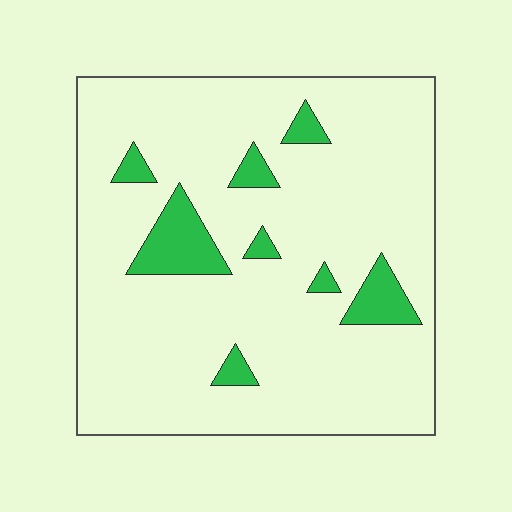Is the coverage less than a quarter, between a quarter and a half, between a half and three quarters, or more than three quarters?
Less than a quarter.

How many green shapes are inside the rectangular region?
8.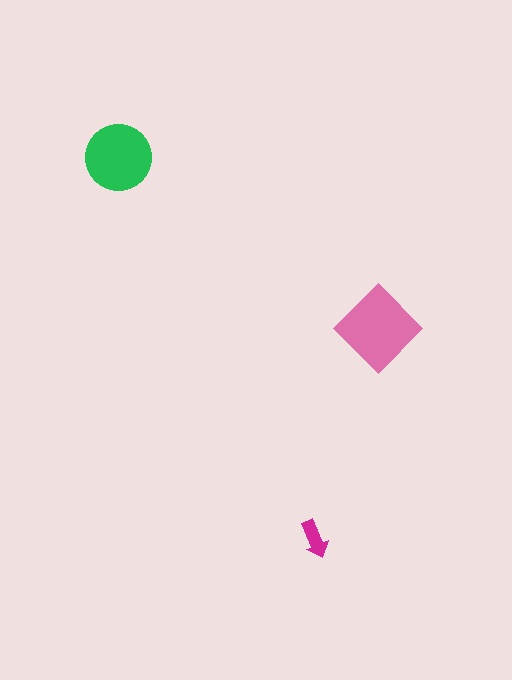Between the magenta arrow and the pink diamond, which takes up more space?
The pink diamond.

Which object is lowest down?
The magenta arrow is bottommost.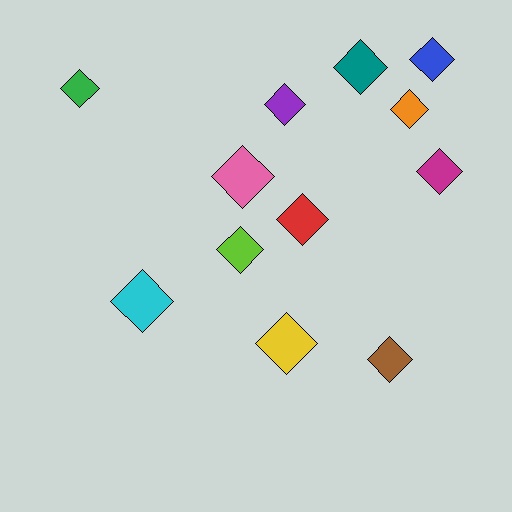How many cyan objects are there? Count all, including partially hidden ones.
There is 1 cyan object.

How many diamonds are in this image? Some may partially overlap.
There are 12 diamonds.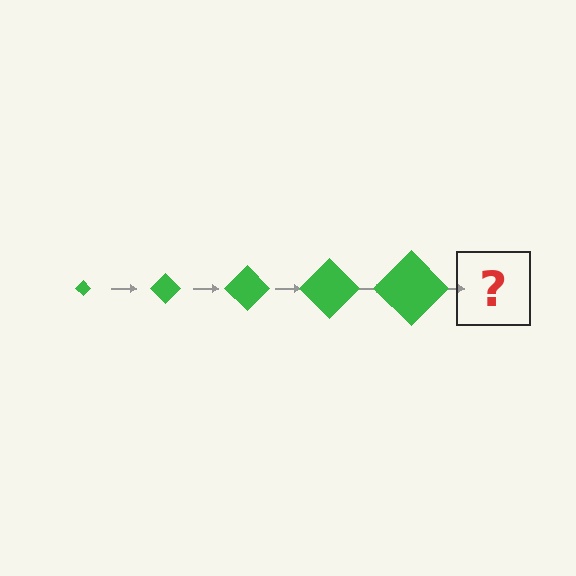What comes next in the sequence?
The next element should be a green diamond, larger than the previous one.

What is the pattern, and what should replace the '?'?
The pattern is that the diamond gets progressively larger each step. The '?' should be a green diamond, larger than the previous one.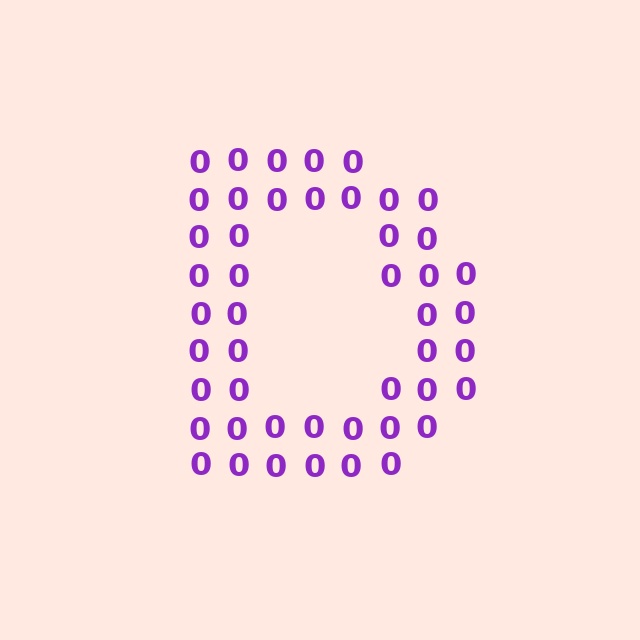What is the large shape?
The large shape is the letter D.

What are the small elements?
The small elements are digit 0's.